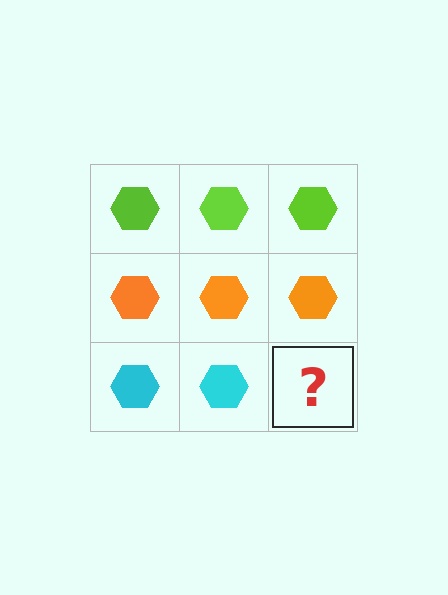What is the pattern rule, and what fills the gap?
The rule is that each row has a consistent color. The gap should be filled with a cyan hexagon.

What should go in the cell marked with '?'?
The missing cell should contain a cyan hexagon.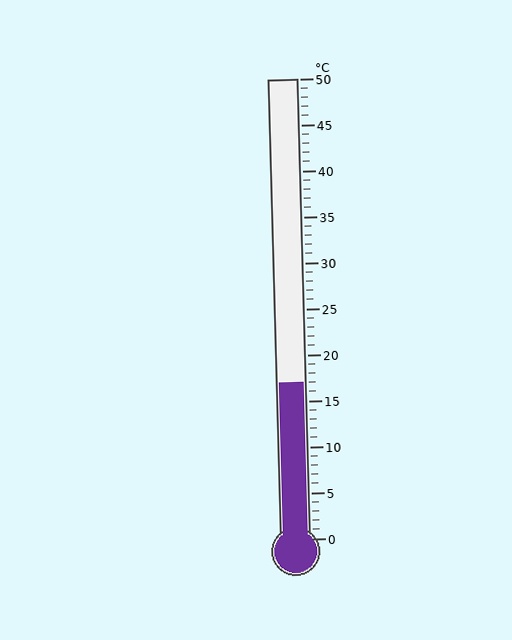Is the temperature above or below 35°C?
The temperature is below 35°C.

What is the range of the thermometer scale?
The thermometer scale ranges from 0°C to 50°C.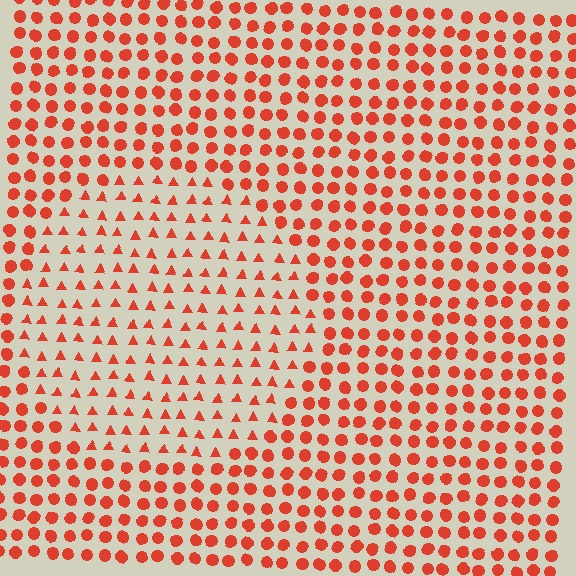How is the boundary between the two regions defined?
The boundary is defined by a change in element shape: triangles inside vs. circles outside. All elements share the same color and spacing.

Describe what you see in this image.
The image is filled with small red elements arranged in a uniform grid. A circle-shaped region contains triangles, while the surrounding area contains circles. The boundary is defined purely by the change in element shape.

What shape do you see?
I see a circle.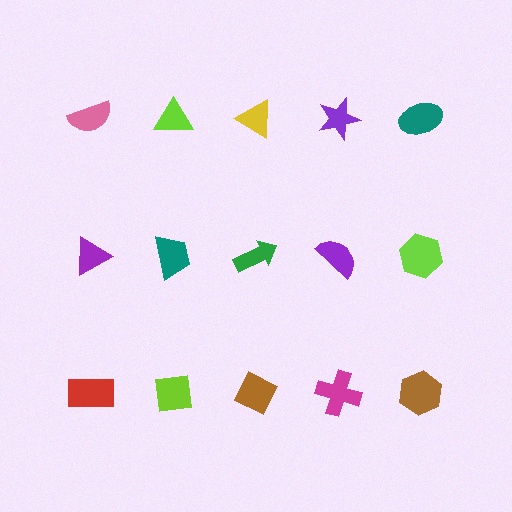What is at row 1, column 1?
A pink semicircle.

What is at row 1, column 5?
A teal ellipse.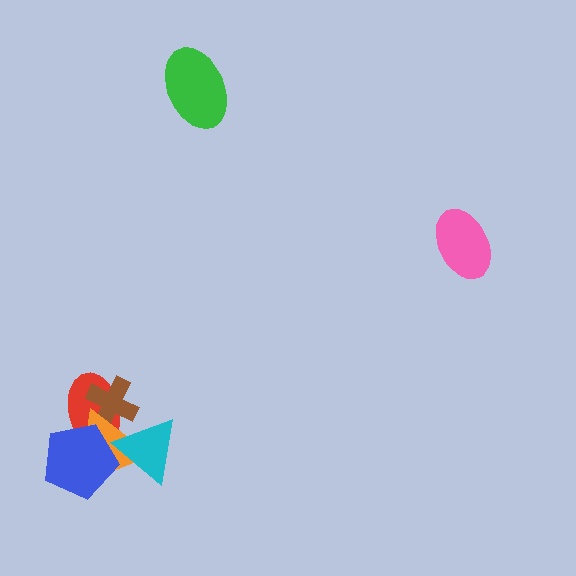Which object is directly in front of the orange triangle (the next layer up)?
The cyan triangle is directly in front of the orange triangle.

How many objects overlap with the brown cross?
2 objects overlap with the brown cross.